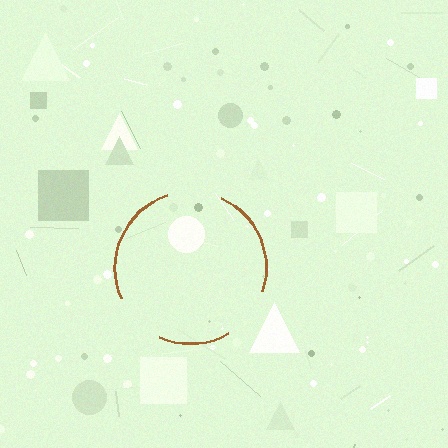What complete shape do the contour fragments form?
The contour fragments form a circle.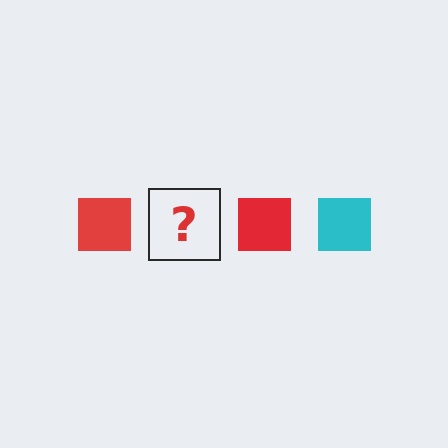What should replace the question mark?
The question mark should be replaced with a cyan square.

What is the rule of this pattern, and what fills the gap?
The rule is that the pattern cycles through red, cyan squares. The gap should be filled with a cyan square.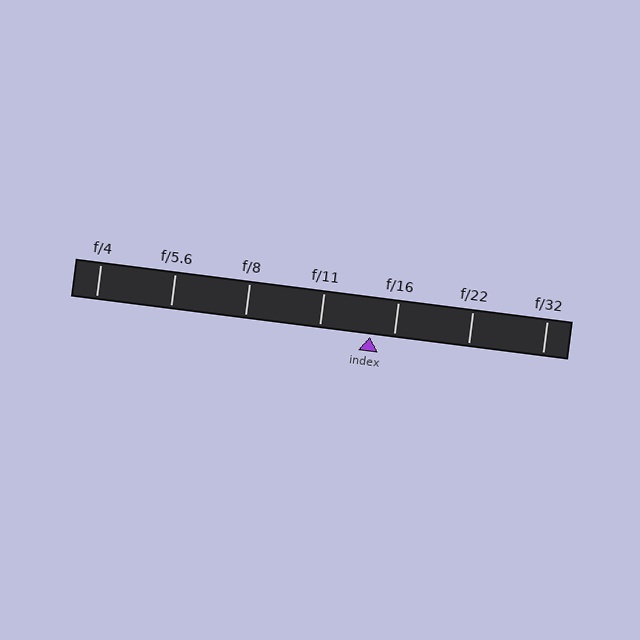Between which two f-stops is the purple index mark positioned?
The index mark is between f/11 and f/16.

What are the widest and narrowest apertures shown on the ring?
The widest aperture shown is f/4 and the narrowest is f/32.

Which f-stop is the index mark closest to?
The index mark is closest to f/16.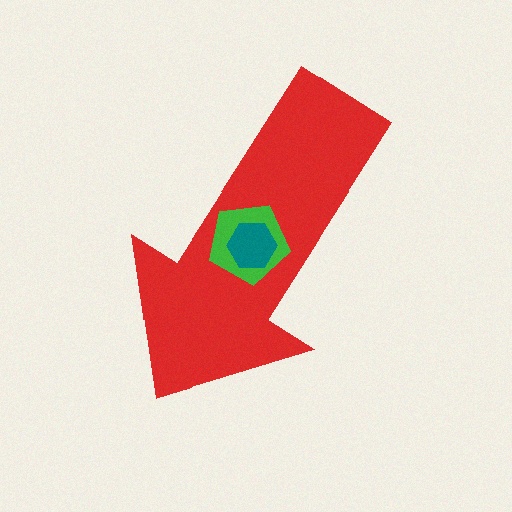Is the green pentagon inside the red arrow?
Yes.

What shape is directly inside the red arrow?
The green pentagon.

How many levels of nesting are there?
3.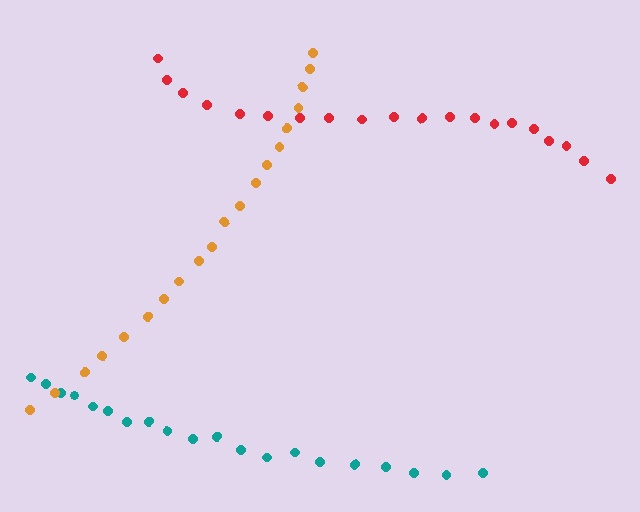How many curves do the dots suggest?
There are 3 distinct paths.